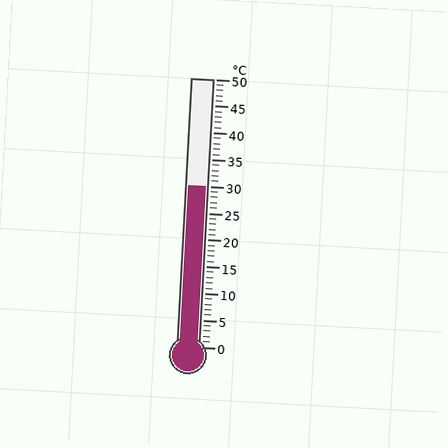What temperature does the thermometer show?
The thermometer shows approximately 30°C.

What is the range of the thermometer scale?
The thermometer scale ranges from 0°C to 50°C.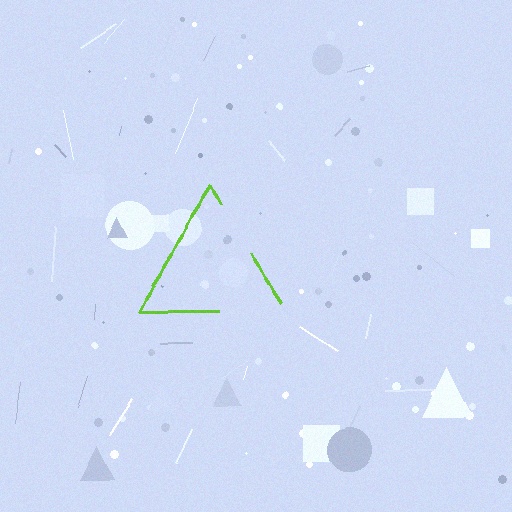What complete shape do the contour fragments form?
The contour fragments form a triangle.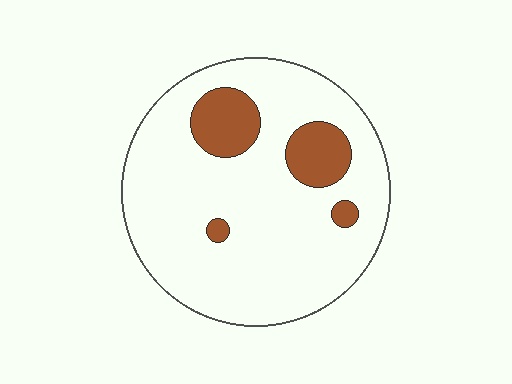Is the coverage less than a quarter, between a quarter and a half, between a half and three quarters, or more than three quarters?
Less than a quarter.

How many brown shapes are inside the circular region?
4.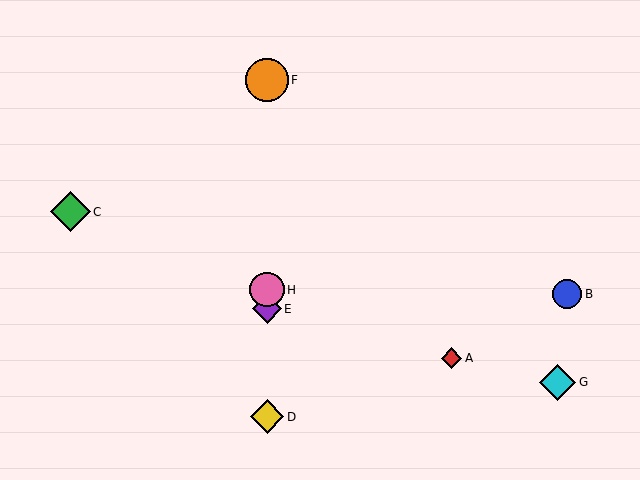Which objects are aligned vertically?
Objects D, E, F, H are aligned vertically.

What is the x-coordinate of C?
Object C is at x≈70.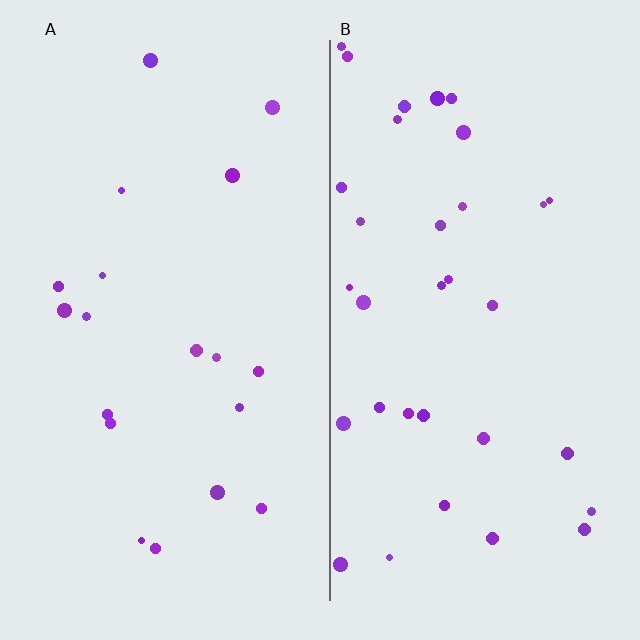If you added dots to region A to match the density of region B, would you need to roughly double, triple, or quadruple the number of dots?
Approximately double.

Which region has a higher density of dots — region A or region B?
B (the right).